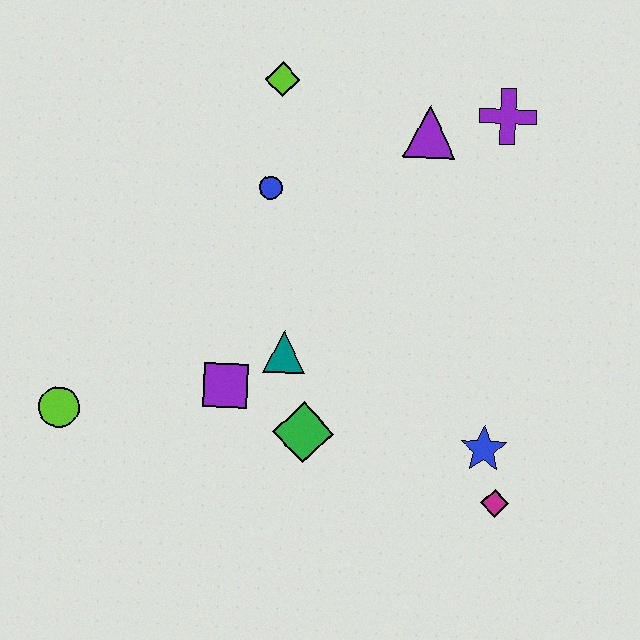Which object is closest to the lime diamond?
The blue circle is closest to the lime diamond.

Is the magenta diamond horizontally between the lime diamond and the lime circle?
No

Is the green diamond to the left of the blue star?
Yes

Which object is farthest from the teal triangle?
The purple cross is farthest from the teal triangle.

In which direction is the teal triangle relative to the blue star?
The teal triangle is to the left of the blue star.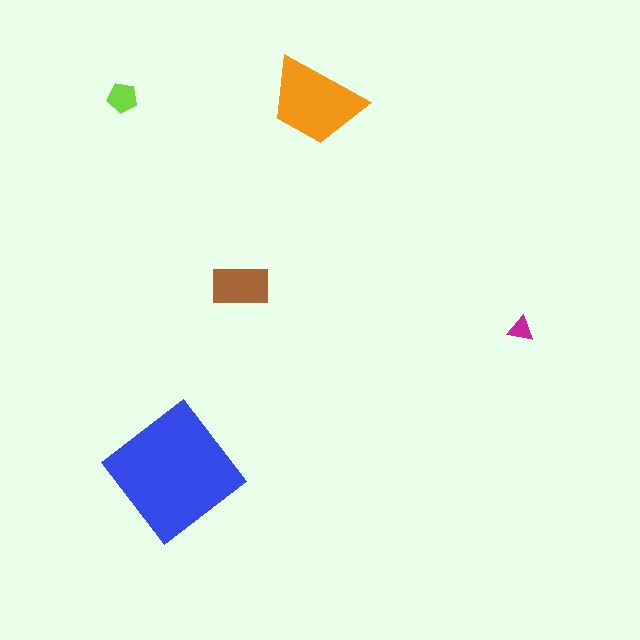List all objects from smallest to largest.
The magenta triangle, the lime pentagon, the brown rectangle, the orange trapezoid, the blue diamond.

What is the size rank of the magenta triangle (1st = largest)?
5th.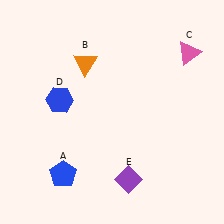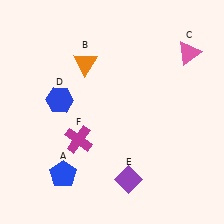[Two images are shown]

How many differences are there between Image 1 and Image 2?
There is 1 difference between the two images.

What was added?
A magenta cross (F) was added in Image 2.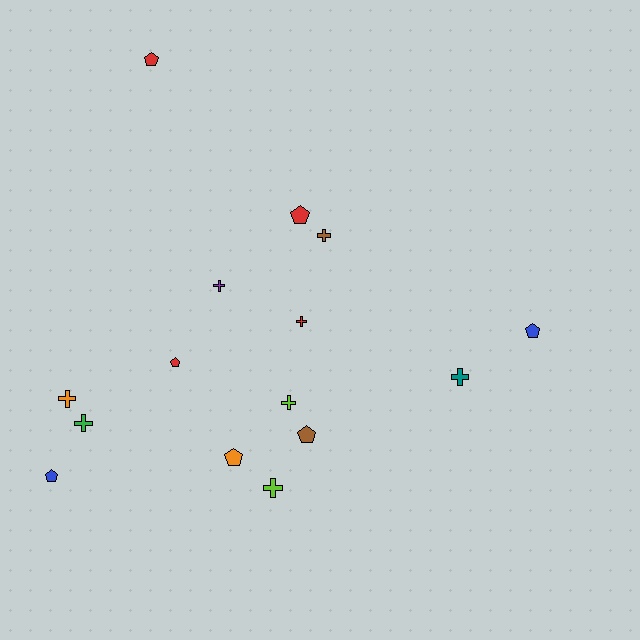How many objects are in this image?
There are 15 objects.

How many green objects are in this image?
There is 1 green object.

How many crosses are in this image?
There are 8 crosses.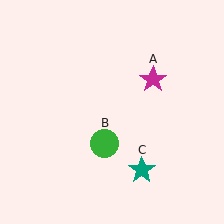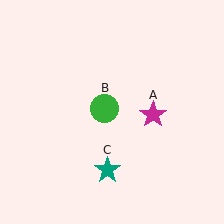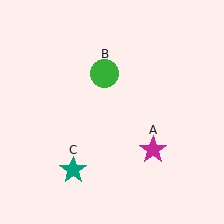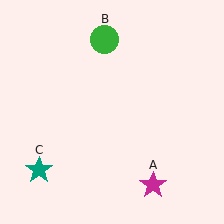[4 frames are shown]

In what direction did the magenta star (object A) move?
The magenta star (object A) moved down.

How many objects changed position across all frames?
3 objects changed position: magenta star (object A), green circle (object B), teal star (object C).